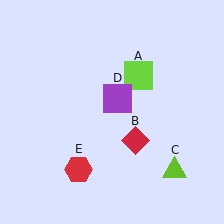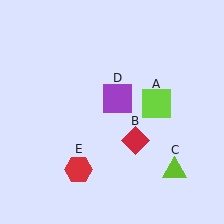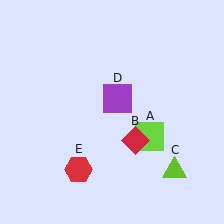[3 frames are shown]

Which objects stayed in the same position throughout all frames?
Red diamond (object B) and lime triangle (object C) and purple square (object D) and red hexagon (object E) remained stationary.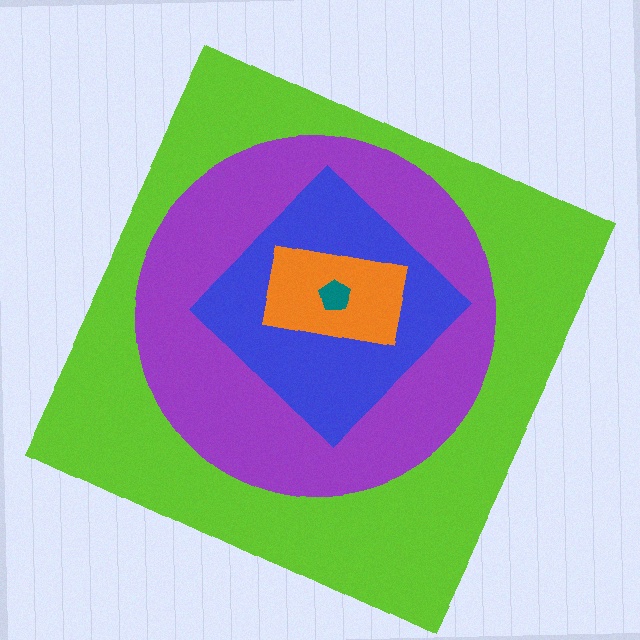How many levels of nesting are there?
5.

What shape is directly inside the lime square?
The purple circle.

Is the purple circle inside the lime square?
Yes.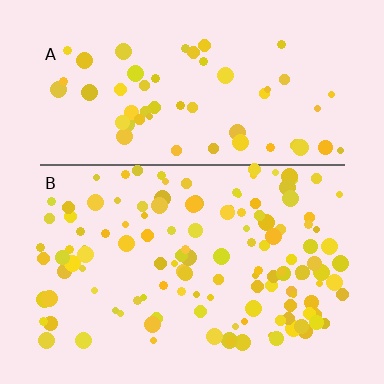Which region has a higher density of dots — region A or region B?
B (the bottom).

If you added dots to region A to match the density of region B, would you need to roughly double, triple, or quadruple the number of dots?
Approximately double.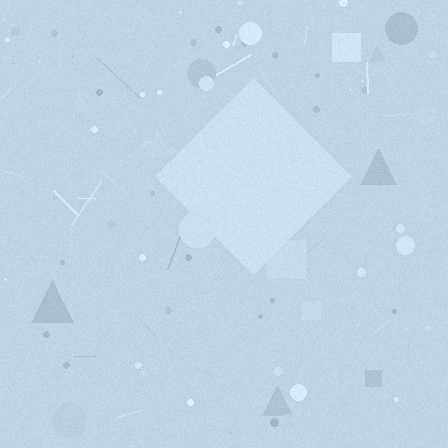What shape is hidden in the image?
A diamond is hidden in the image.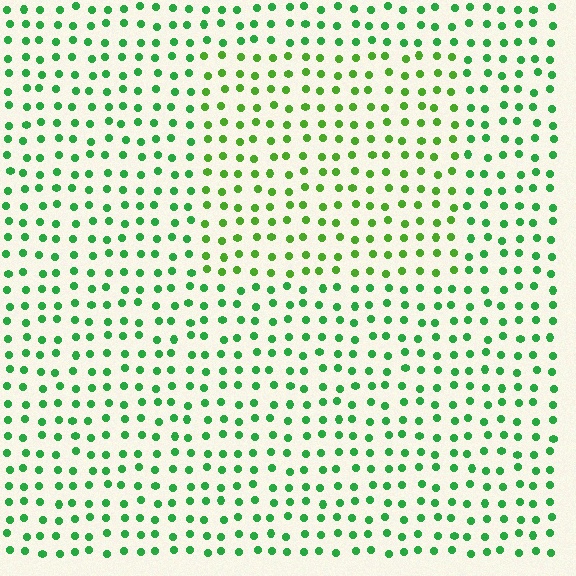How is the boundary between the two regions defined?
The boundary is defined purely by a slight shift in hue (about 27 degrees). Spacing, size, and orientation are identical on both sides.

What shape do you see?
I see a rectangle.